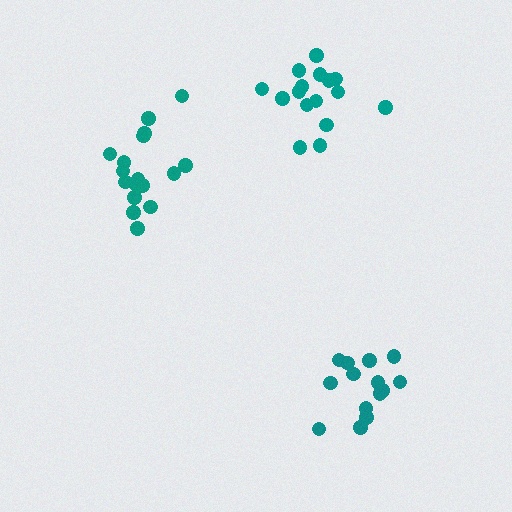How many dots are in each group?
Group 1: 16 dots, Group 2: 14 dots, Group 3: 17 dots (47 total).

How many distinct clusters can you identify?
There are 3 distinct clusters.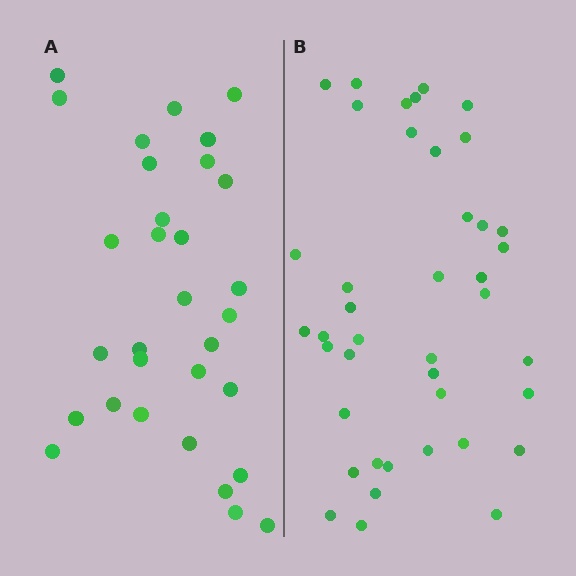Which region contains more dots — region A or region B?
Region B (the right region) has more dots.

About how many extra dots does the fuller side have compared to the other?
Region B has roughly 10 or so more dots than region A.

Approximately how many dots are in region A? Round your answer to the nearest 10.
About 30 dots. (The exact count is 31, which rounds to 30.)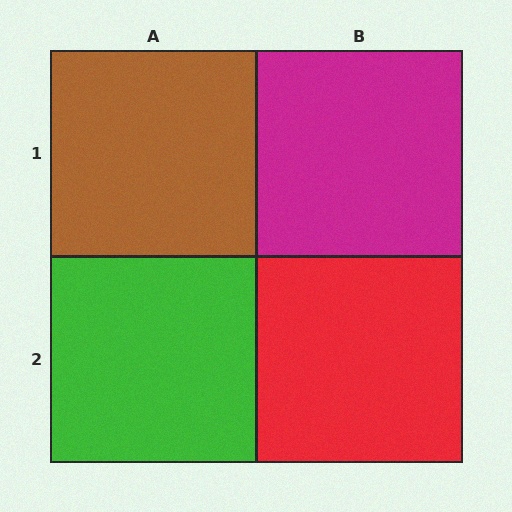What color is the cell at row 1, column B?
Magenta.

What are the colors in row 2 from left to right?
Green, red.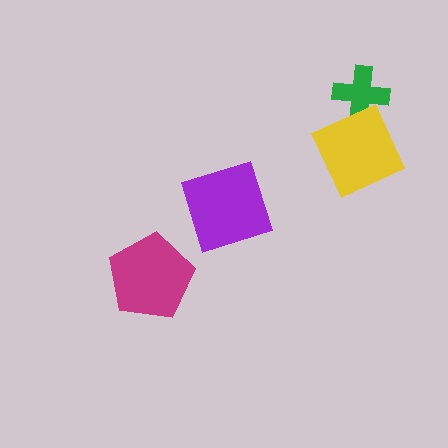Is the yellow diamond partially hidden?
No, no other shape covers it.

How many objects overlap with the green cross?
1 object overlaps with the green cross.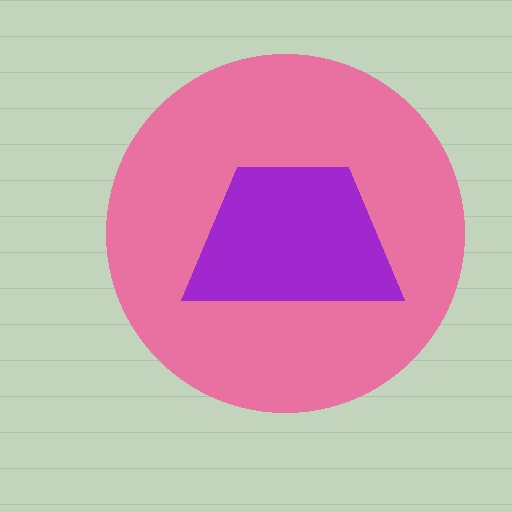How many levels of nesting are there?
2.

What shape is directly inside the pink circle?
The purple trapezoid.